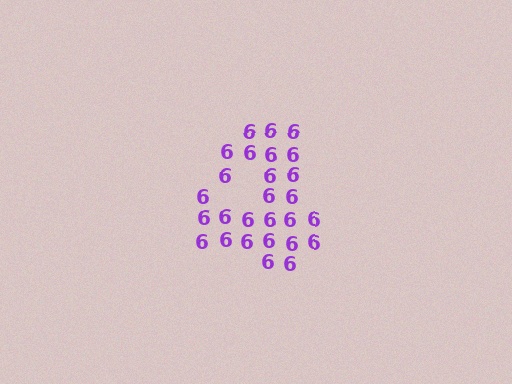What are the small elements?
The small elements are digit 6's.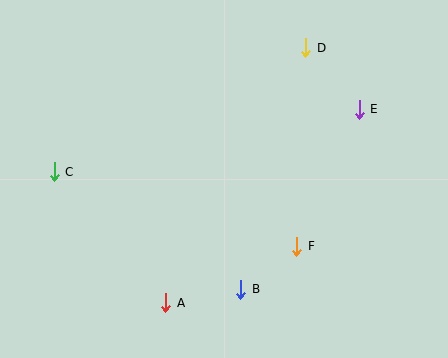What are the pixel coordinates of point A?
Point A is at (166, 303).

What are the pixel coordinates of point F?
Point F is at (297, 246).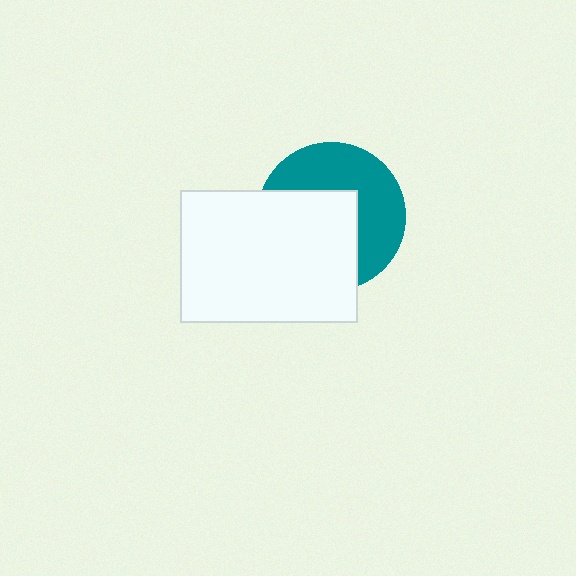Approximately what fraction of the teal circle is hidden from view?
Roughly 51% of the teal circle is hidden behind the white rectangle.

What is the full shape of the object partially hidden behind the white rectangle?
The partially hidden object is a teal circle.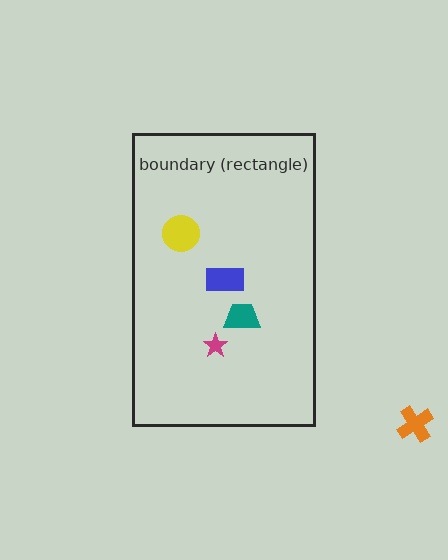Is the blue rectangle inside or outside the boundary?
Inside.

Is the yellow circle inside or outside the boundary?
Inside.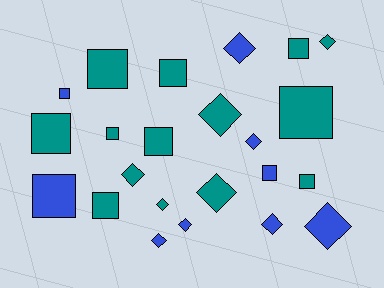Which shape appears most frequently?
Square, with 12 objects.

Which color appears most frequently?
Teal, with 14 objects.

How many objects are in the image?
There are 23 objects.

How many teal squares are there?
There are 9 teal squares.